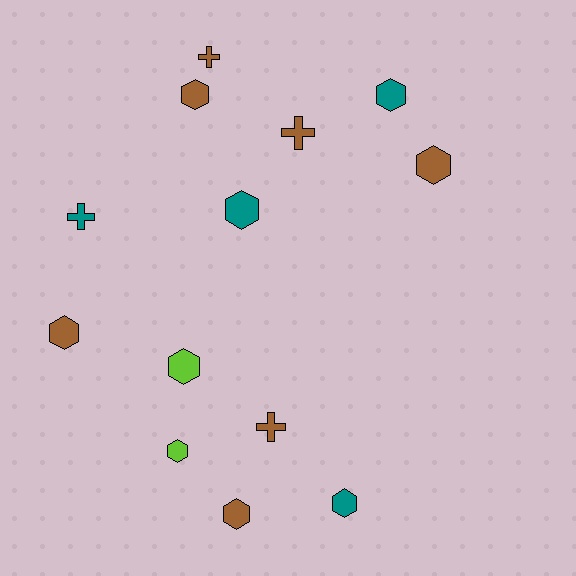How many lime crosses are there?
There are no lime crosses.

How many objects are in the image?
There are 13 objects.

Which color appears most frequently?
Brown, with 7 objects.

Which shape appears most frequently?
Hexagon, with 9 objects.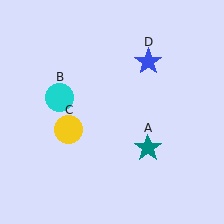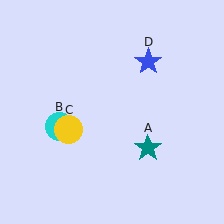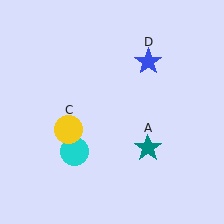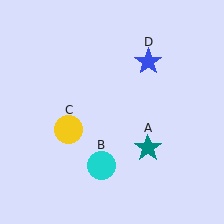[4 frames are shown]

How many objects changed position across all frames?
1 object changed position: cyan circle (object B).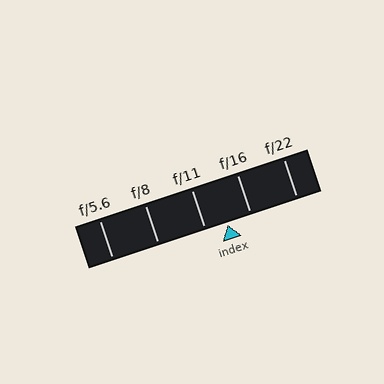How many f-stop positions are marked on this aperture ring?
There are 5 f-stop positions marked.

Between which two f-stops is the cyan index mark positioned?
The index mark is between f/11 and f/16.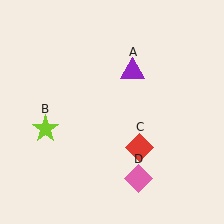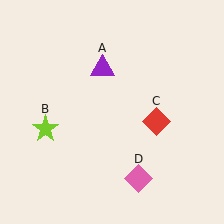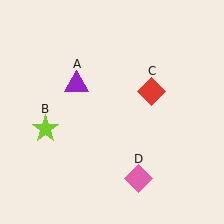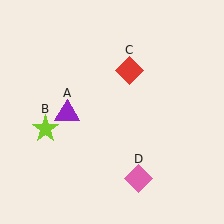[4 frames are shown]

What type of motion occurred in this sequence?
The purple triangle (object A), red diamond (object C) rotated counterclockwise around the center of the scene.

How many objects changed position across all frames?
2 objects changed position: purple triangle (object A), red diamond (object C).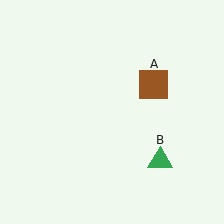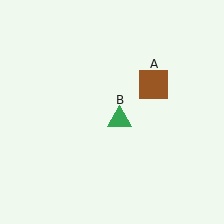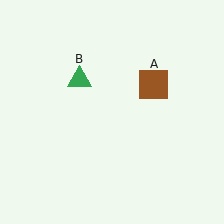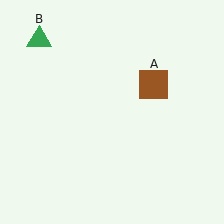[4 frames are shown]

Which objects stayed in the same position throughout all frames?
Brown square (object A) remained stationary.